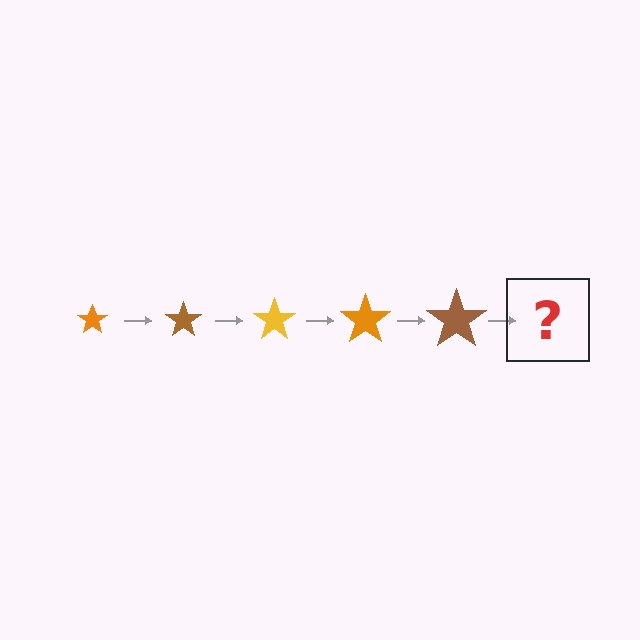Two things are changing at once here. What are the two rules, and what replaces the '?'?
The two rules are that the star grows larger each step and the color cycles through orange, brown, and yellow. The '?' should be a yellow star, larger than the previous one.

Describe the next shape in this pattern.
It should be a yellow star, larger than the previous one.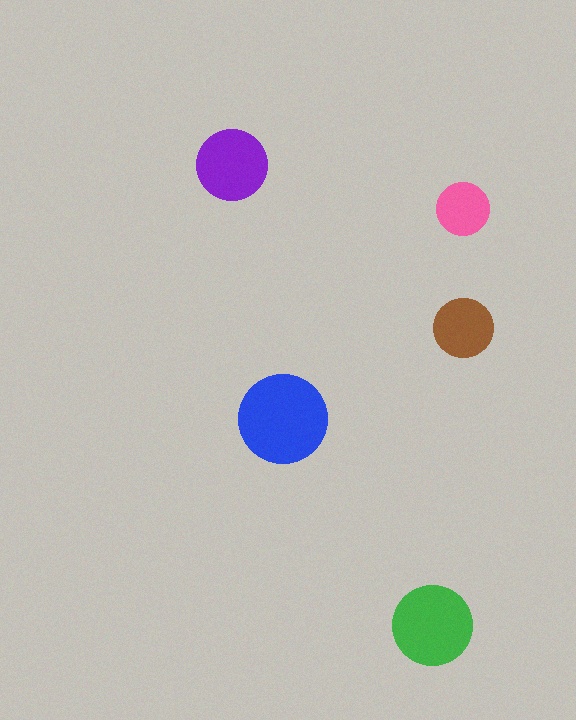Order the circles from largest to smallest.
the blue one, the green one, the purple one, the brown one, the pink one.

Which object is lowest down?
The green circle is bottommost.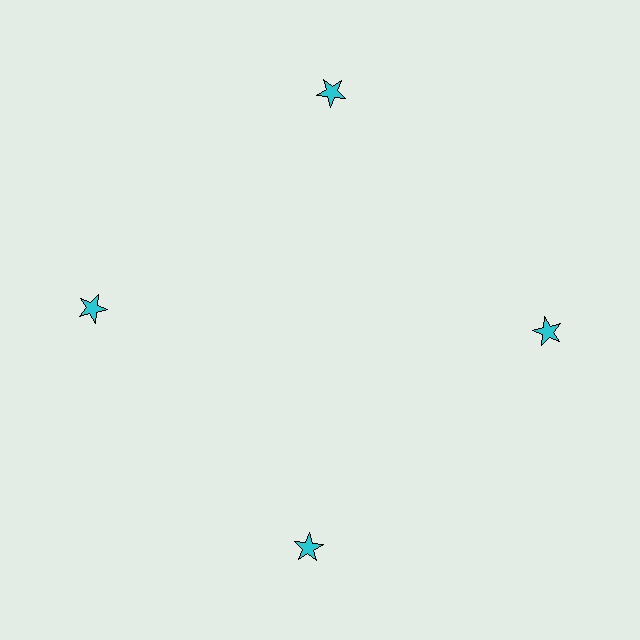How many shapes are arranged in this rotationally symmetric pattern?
There are 4 shapes, arranged in 4 groups of 1.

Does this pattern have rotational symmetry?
Yes, this pattern has 4-fold rotational symmetry. It looks the same after rotating 90 degrees around the center.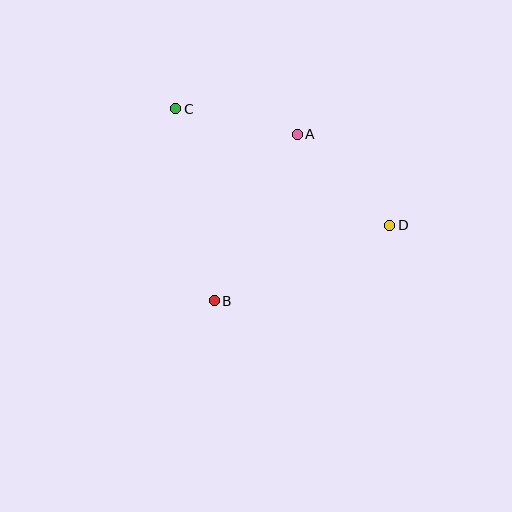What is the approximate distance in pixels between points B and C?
The distance between B and C is approximately 196 pixels.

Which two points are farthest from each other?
Points C and D are farthest from each other.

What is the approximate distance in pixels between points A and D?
The distance between A and D is approximately 130 pixels.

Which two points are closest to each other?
Points A and C are closest to each other.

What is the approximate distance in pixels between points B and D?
The distance between B and D is approximately 191 pixels.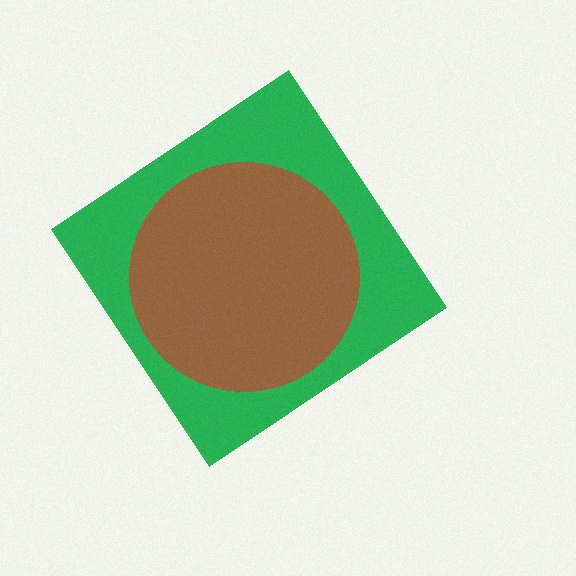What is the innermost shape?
The brown circle.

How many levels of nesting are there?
2.